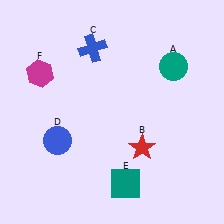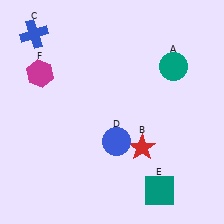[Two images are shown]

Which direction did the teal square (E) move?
The teal square (E) moved right.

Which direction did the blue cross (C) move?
The blue cross (C) moved left.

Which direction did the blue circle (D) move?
The blue circle (D) moved right.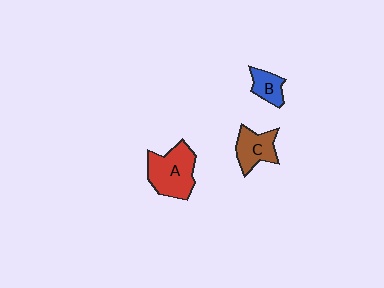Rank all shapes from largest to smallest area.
From largest to smallest: A (red), C (brown), B (blue).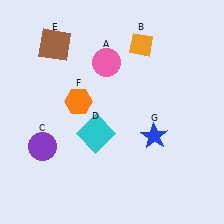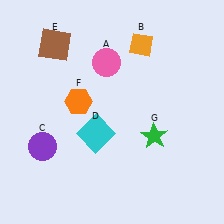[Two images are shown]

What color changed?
The star (G) changed from blue in Image 1 to green in Image 2.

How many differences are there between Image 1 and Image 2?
There is 1 difference between the two images.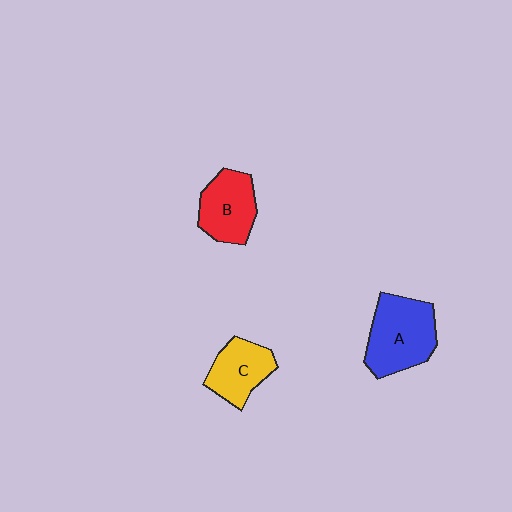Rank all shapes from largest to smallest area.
From largest to smallest: A (blue), B (red), C (yellow).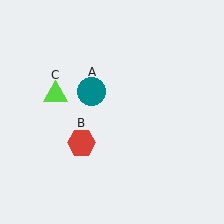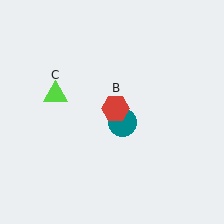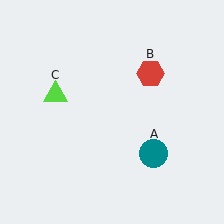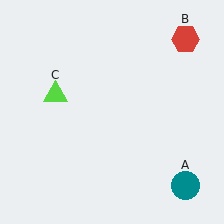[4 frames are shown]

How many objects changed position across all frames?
2 objects changed position: teal circle (object A), red hexagon (object B).